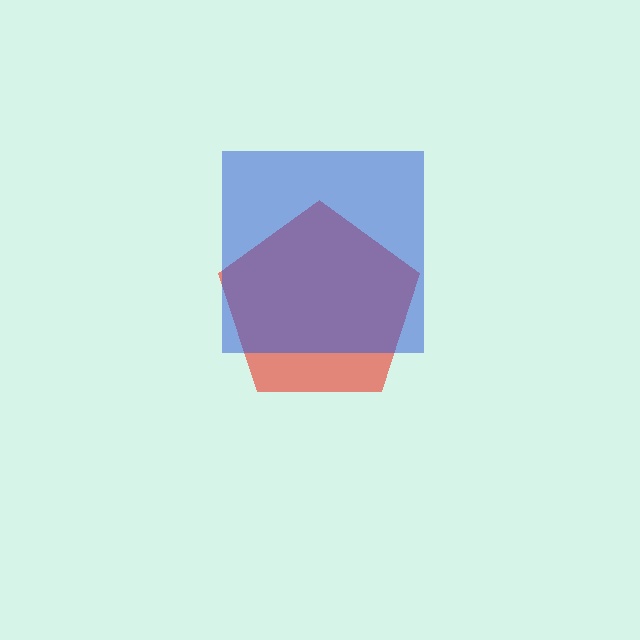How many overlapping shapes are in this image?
There are 2 overlapping shapes in the image.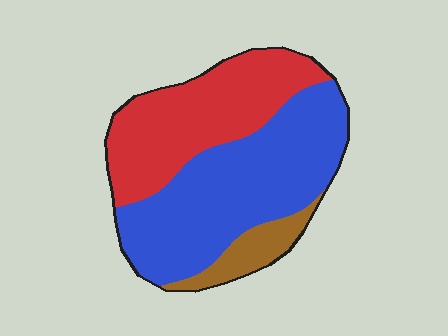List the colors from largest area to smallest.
From largest to smallest: blue, red, brown.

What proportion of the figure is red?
Red covers 38% of the figure.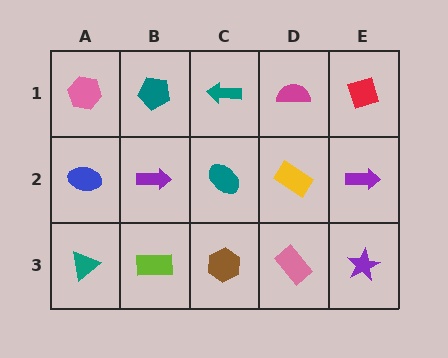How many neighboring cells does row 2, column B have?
4.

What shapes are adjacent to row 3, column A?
A blue ellipse (row 2, column A), a lime rectangle (row 3, column B).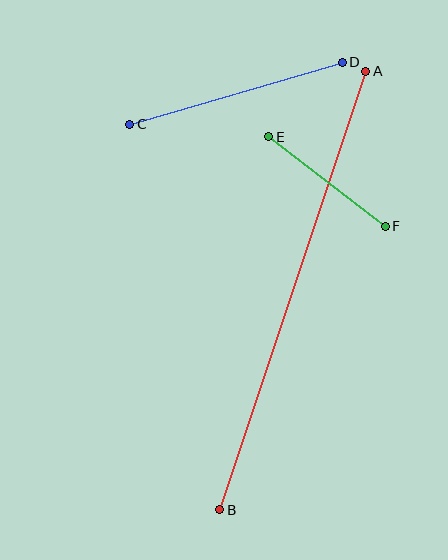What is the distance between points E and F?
The distance is approximately 147 pixels.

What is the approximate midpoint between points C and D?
The midpoint is at approximately (236, 93) pixels.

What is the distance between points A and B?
The distance is approximately 462 pixels.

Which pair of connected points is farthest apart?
Points A and B are farthest apart.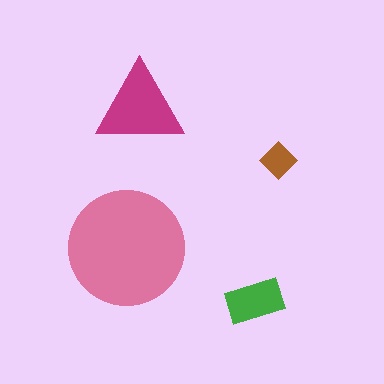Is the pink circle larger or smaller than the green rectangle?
Larger.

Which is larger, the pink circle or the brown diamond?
The pink circle.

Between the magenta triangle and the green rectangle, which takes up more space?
The magenta triangle.